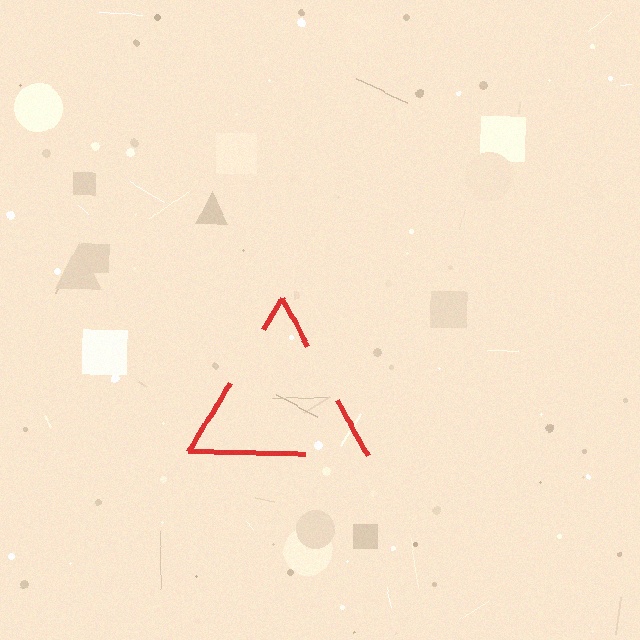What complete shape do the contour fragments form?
The contour fragments form a triangle.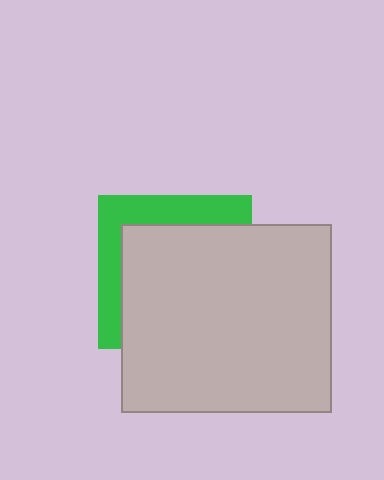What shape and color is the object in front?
The object in front is a light gray rectangle.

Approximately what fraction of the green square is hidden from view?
Roughly 69% of the green square is hidden behind the light gray rectangle.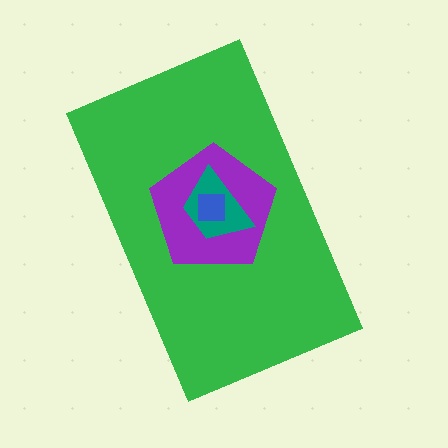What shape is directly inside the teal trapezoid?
The blue square.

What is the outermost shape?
The green rectangle.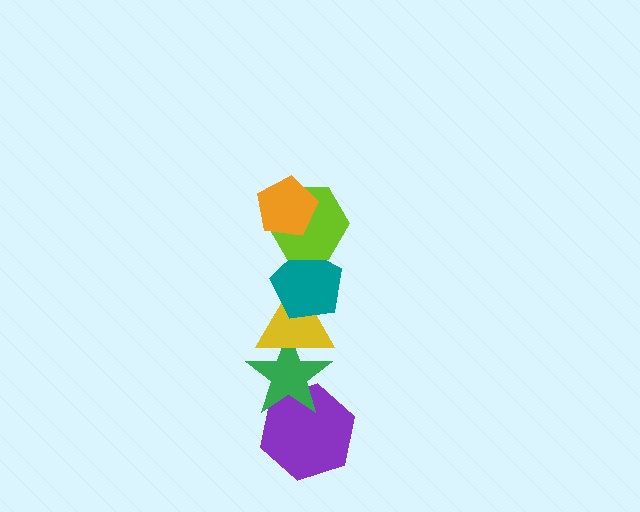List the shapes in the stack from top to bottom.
From top to bottom: the orange pentagon, the lime hexagon, the teal pentagon, the yellow triangle, the green star, the purple hexagon.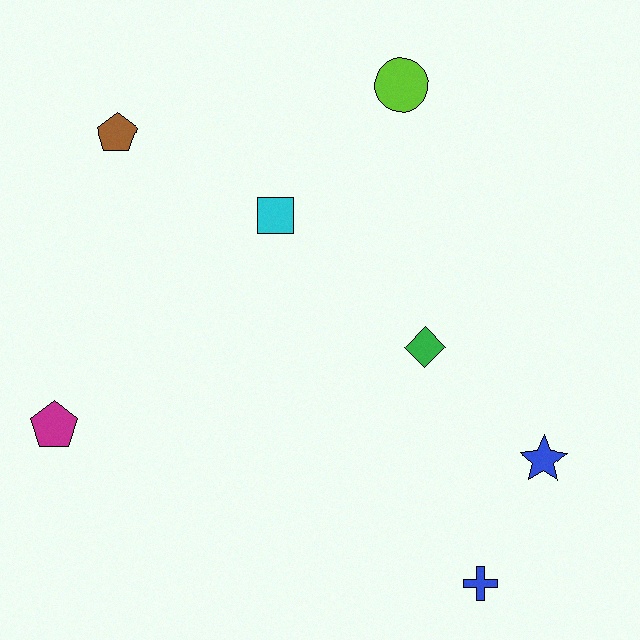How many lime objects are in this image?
There is 1 lime object.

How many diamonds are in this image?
There is 1 diamond.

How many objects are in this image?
There are 7 objects.